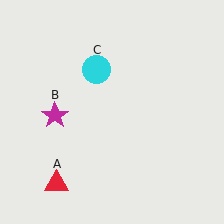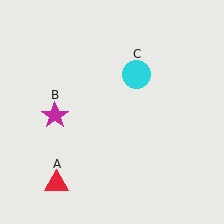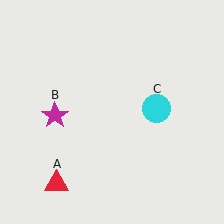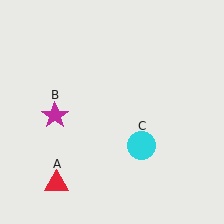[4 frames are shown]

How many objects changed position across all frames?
1 object changed position: cyan circle (object C).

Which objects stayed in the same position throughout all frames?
Red triangle (object A) and magenta star (object B) remained stationary.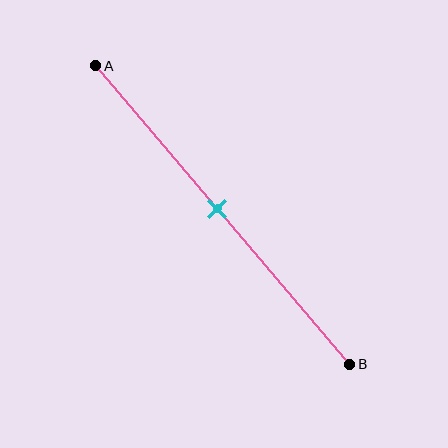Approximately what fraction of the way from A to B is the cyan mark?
The cyan mark is approximately 50% of the way from A to B.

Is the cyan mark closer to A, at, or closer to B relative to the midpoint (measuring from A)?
The cyan mark is approximately at the midpoint of segment AB.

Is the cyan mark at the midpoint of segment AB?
Yes, the mark is approximately at the midpoint.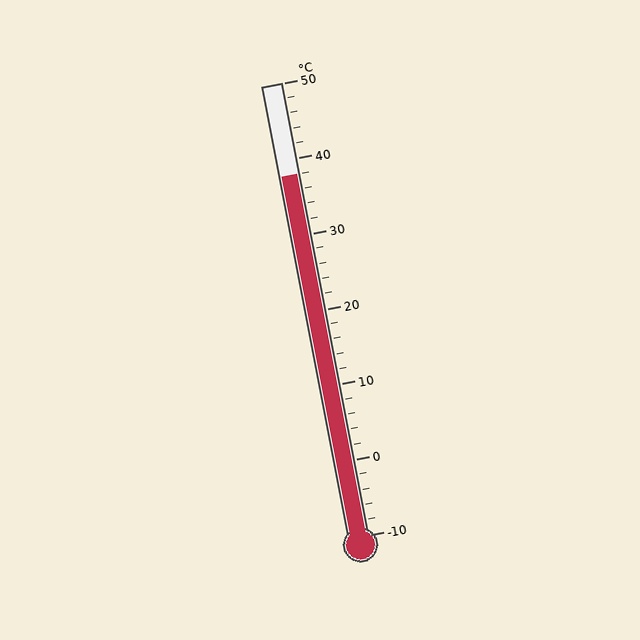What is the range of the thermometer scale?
The thermometer scale ranges from -10°C to 50°C.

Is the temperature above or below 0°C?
The temperature is above 0°C.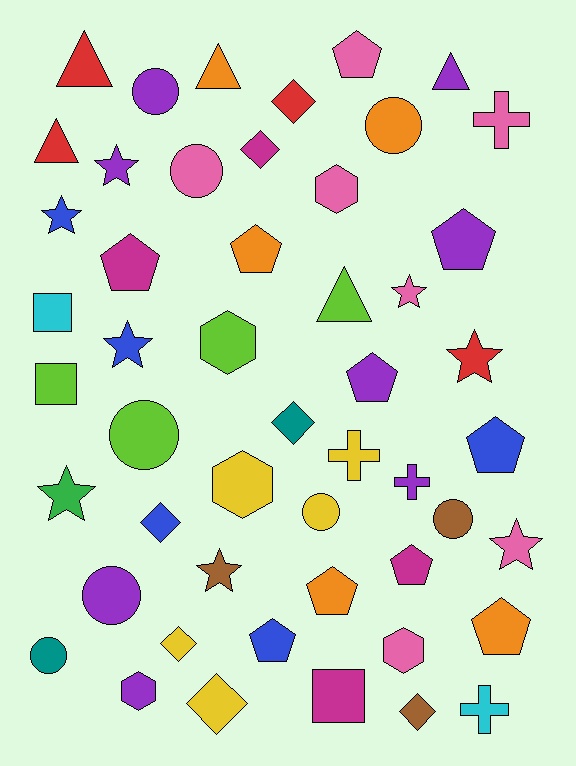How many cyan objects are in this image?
There are 2 cyan objects.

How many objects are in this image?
There are 50 objects.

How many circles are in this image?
There are 8 circles.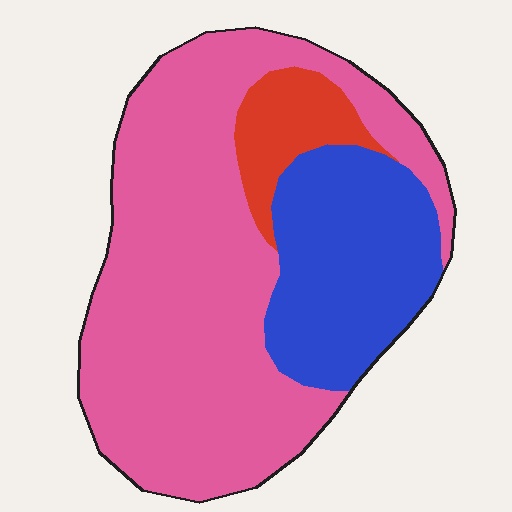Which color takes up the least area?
Red, at roughly 10%.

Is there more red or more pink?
Pink.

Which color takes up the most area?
Pink, at roughly 65%.